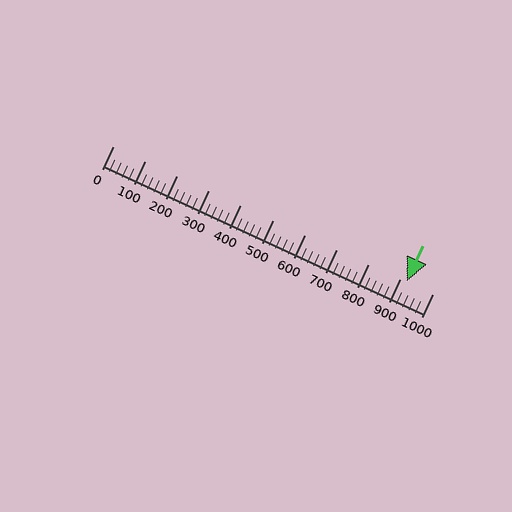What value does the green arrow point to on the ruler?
The green arrow points to approximately 920.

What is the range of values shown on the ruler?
The ruler shows values from 0 to 1000.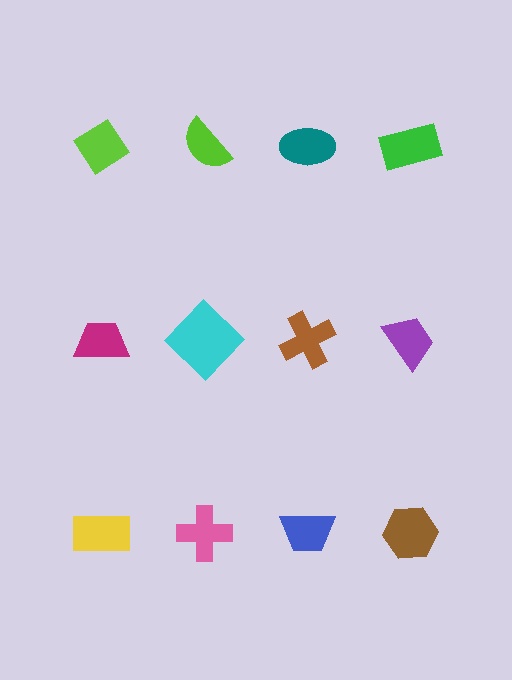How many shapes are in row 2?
4 shapes.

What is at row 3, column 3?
A blue trapezoid.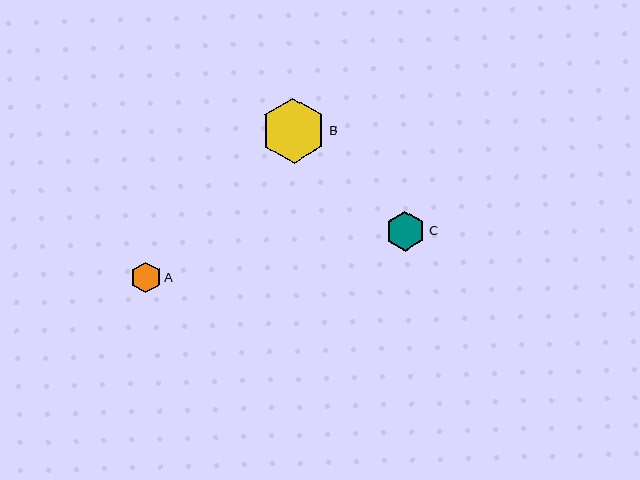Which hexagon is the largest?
Hexagon B is the largest with a size of approximately 65 pixels.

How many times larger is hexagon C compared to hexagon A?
Hexagon C is approximately 1.3 times the size of hexagon A.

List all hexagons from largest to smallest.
From largest to smallest: B, C, A.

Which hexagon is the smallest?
Hexagon A is the smallest with a size of approximately 31 pixels.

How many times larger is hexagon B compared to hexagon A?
Hexagon B is approximately 2.1 times the size of hexagon A.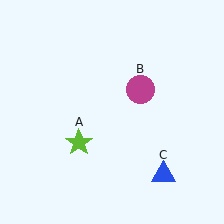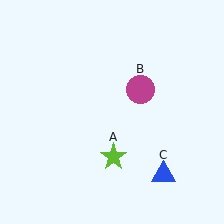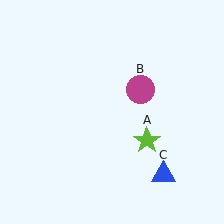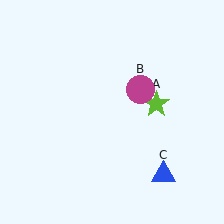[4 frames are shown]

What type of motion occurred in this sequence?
The lime star (object A) rotated counterclockwise around the center of the scene.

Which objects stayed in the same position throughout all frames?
Magenta circle (object B) and blue triangle (object C) remained stationary.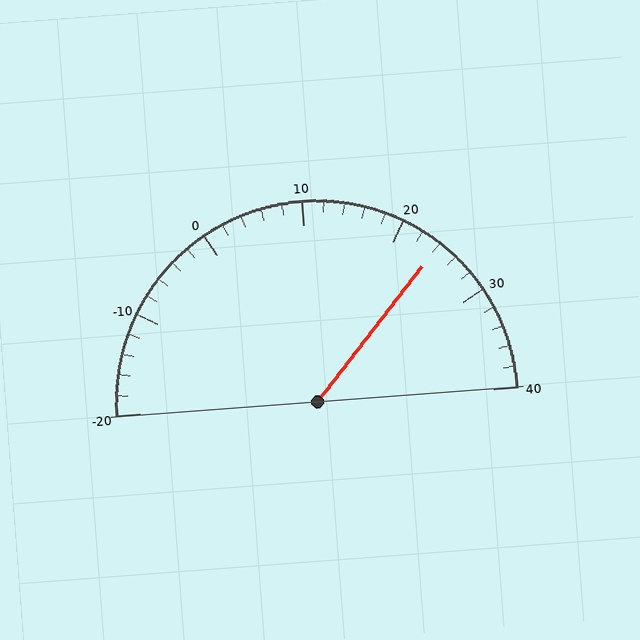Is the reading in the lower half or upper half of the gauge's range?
The reading is in the upper half of the range (-20 to 40).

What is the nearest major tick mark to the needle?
The nearest major tick mark is 20.